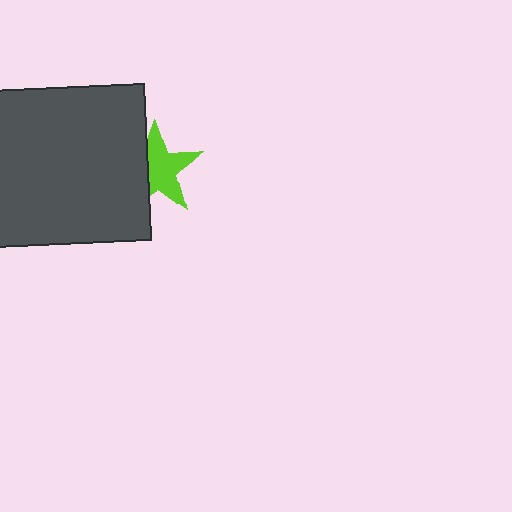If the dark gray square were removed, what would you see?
You would see the complete lime star.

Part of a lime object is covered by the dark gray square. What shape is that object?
It is a star.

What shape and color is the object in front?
The object in front is a dark gray square.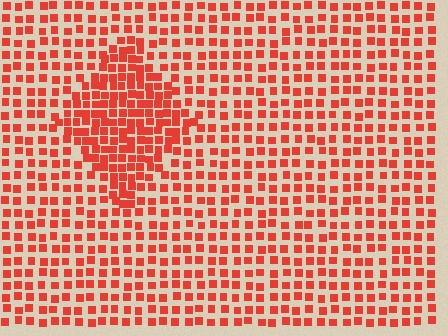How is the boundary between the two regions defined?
The boundary is defined by a change in element density (approximately 1.8x ratio). All elements are the same color, size, and shape.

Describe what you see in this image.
The image contains small red elements arranged at two different densities. A diamond-shaped region is visible where the elements are more densely packed than the surrounding area.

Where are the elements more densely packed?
The elements are more densely packed inside the diamond boundary.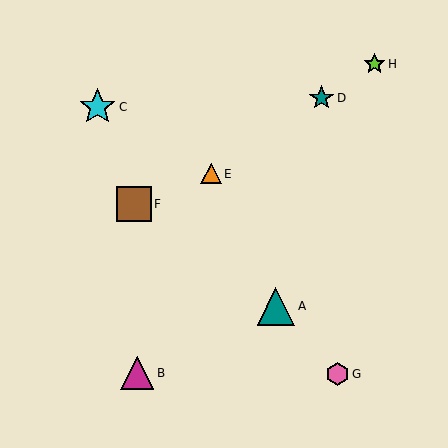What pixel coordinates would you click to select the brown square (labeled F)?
Click at (134, 204) to select the brown square F.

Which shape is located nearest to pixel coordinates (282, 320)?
The teal triangle (labeled A) at (276, 306) is nearest to that location.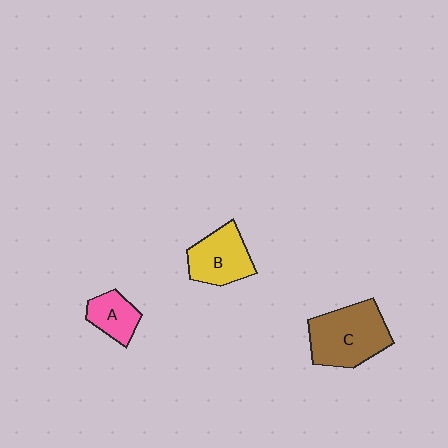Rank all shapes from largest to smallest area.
From largest to smallest: C (brown), B (yellow), A (pink).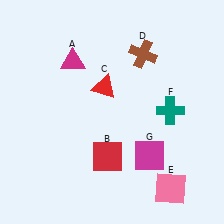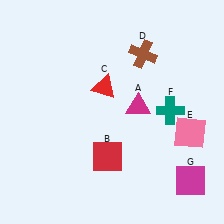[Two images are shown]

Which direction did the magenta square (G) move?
The magenta square (G) moved right.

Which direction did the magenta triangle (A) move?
The magenta triangle (A) moved right.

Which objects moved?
The objects that moved are: the magenta triangle (A), the pink square (E), the magenta square (G).